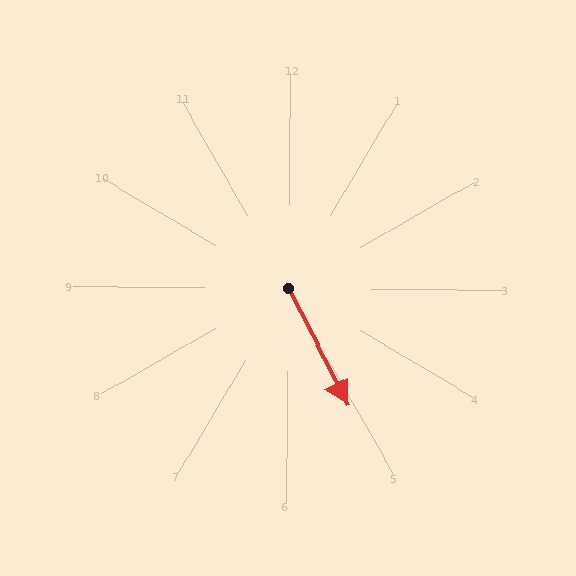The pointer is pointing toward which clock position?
Roughly 5 o'clock.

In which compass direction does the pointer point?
Southeast.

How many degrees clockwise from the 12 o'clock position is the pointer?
Approximately 153 degrees.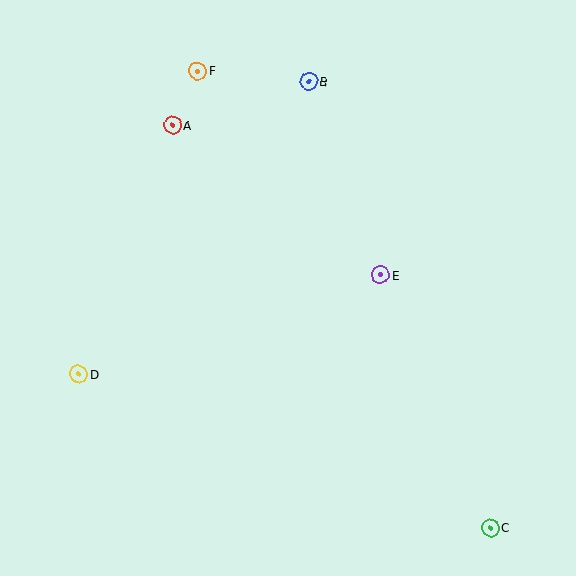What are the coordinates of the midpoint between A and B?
The midpoint between A and B is at (241, 103).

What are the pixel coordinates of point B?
Point B is at (309, 82).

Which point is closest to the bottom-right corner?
Point C is closest to the bottom-right corner.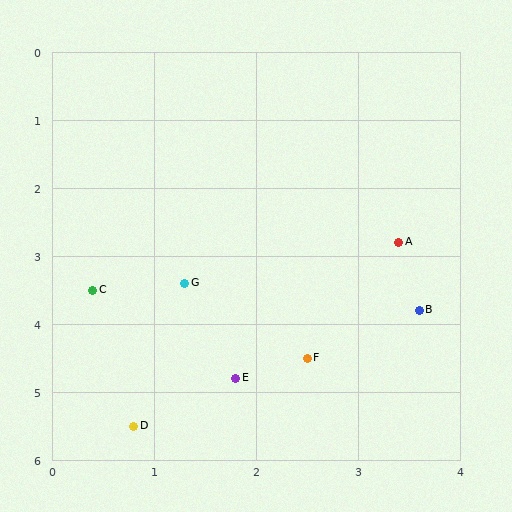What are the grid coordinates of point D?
Point D is at approximately (0.8, 5.5).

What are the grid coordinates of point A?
Point A is at approximately (3.4, 2.8).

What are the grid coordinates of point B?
Point B is at approximately (3.6, 3.8).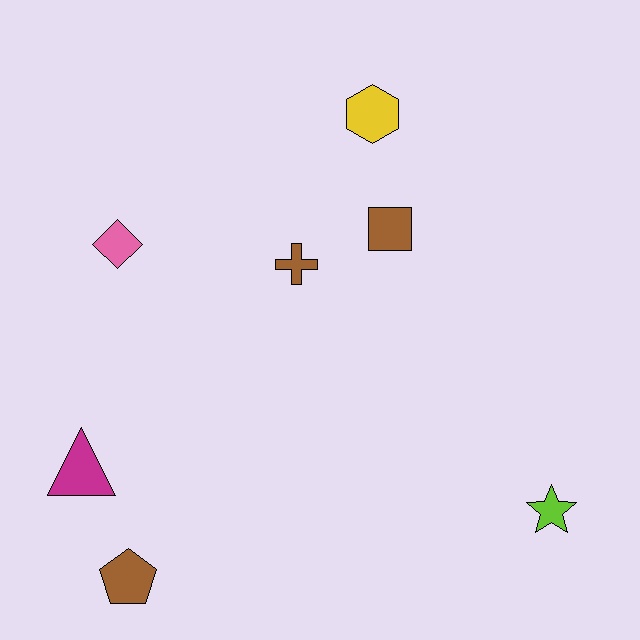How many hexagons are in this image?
There is 1 hexagon.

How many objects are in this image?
There are 7 objects.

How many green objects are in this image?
There are no green objects.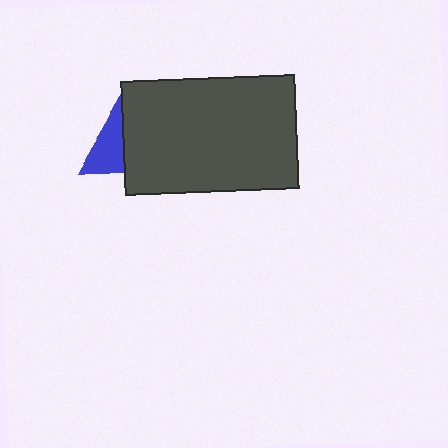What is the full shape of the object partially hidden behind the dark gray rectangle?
The partially hidden object is a blue triangle.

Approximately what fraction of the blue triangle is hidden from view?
Roughly 61% of the blue triangle is hidden behind the dark gray rectangle.